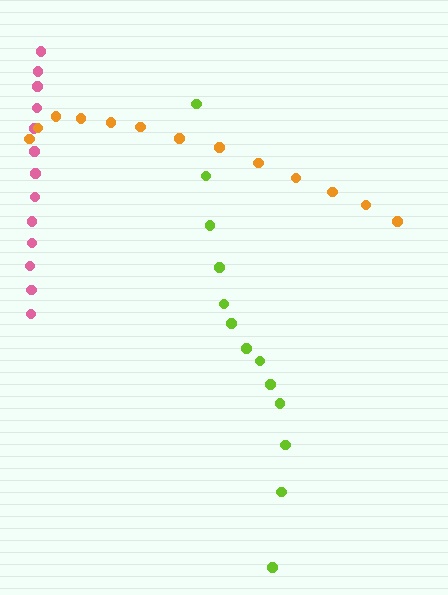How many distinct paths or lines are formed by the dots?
There are 3 distinct paths.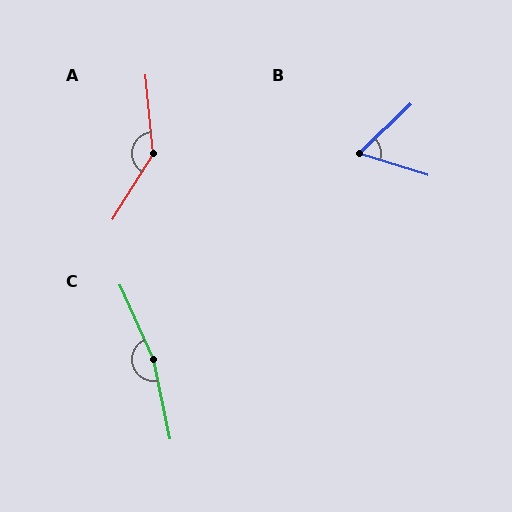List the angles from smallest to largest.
B (61°), A (142°), C (167°).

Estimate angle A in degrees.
Approximately 142 degrees.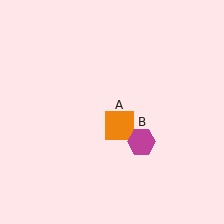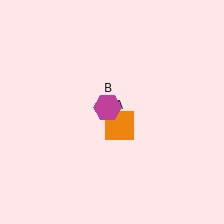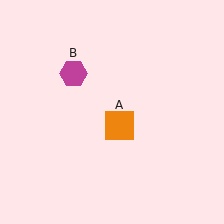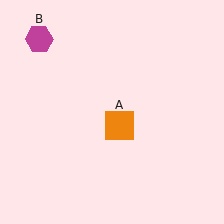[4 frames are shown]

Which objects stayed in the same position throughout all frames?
Orange square (object A) remained stationary.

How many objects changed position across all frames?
1 object changed position: magenta hexagon (object B).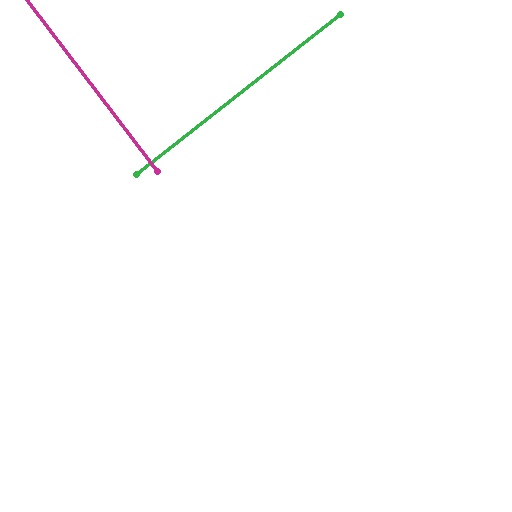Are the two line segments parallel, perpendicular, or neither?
Perpendicular — they meet at approximately 89°.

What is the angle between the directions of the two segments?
Approximately 89 degrees.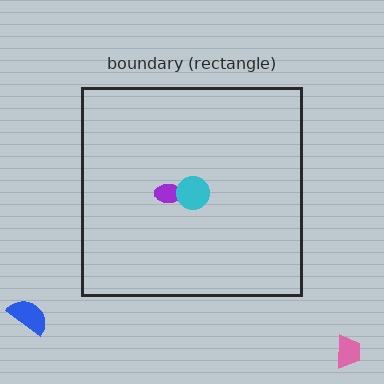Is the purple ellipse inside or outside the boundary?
Inside.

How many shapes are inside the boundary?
2 inside, 2 outside.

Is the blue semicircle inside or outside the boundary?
Outside.